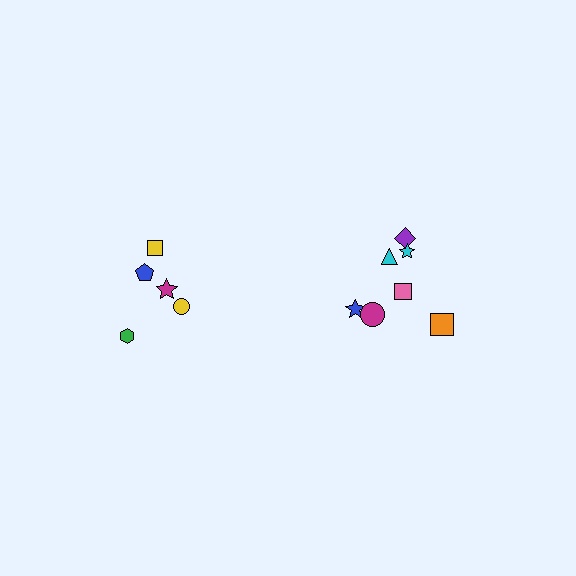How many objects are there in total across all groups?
There are 12 objects.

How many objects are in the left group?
There are 5 objects.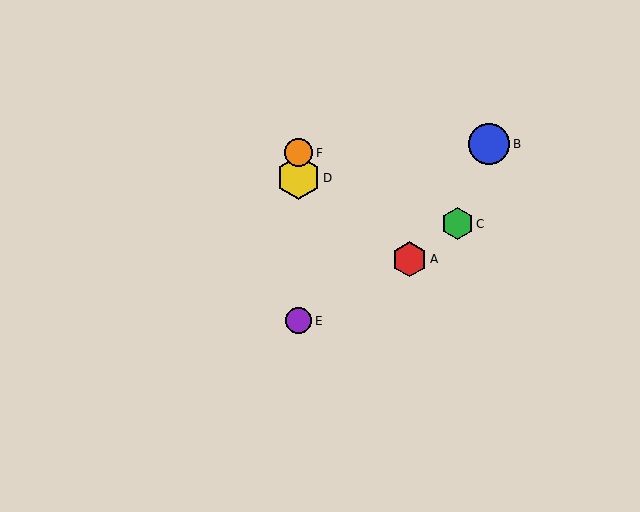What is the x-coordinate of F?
Object F is at x≈299.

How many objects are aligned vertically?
3 objects (D, E, F) are aligned vertically.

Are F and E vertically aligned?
Yes, both are at x≈299.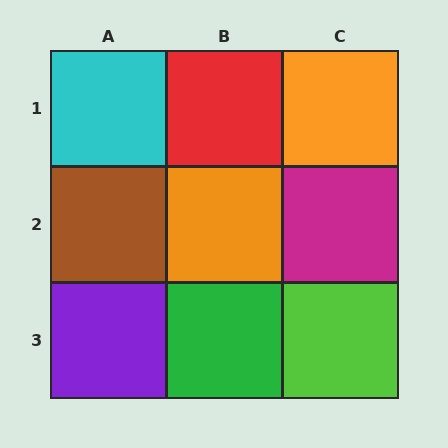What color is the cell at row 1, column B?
Red.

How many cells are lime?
1 cell is lime.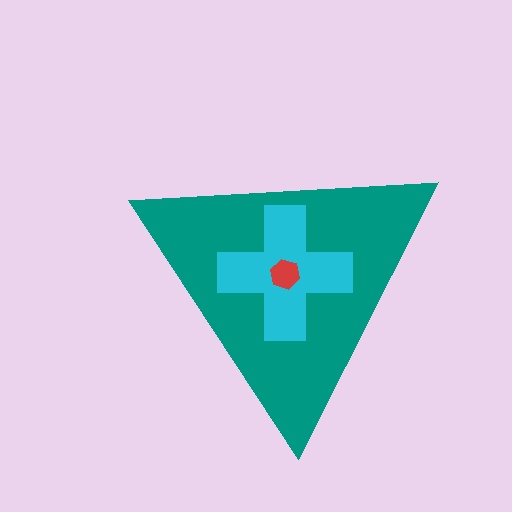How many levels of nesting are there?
3.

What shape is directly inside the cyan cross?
The red hexagon.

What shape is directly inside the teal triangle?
The cyan cross.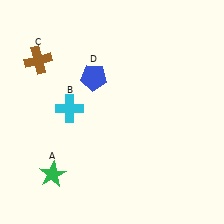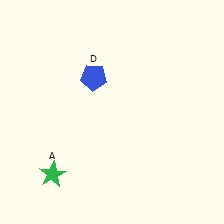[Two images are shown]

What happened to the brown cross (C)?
The brown cross (C) was removed in Image 2. It was in the top-left area of Image 1.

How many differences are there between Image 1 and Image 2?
There are 2 differences between the two images.